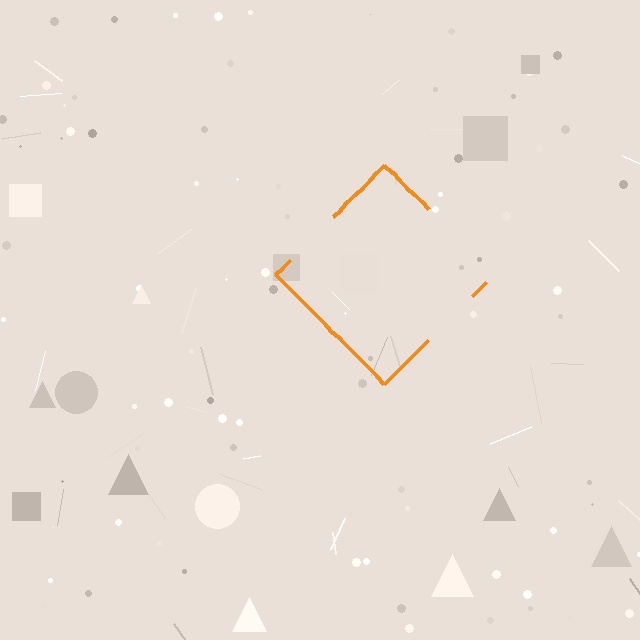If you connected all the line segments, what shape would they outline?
They would outline a diamond.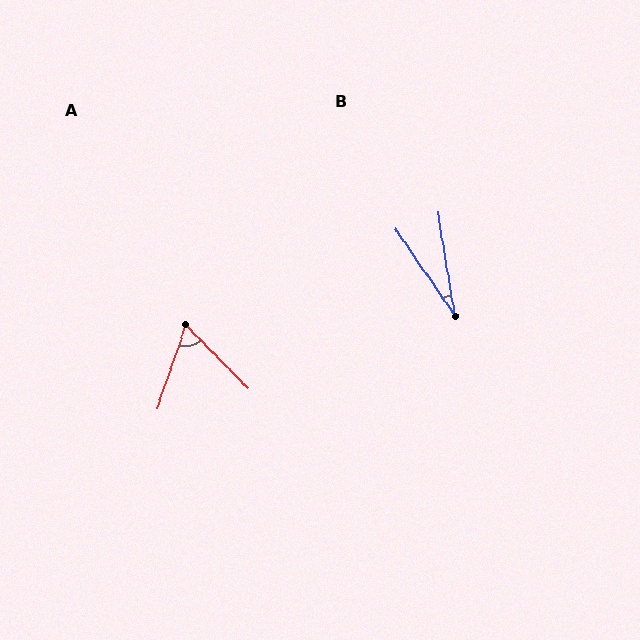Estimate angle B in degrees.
Approximately 26 degrees.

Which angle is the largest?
A, at approximately 63 degrees.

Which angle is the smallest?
B, at approximately 26 degrees.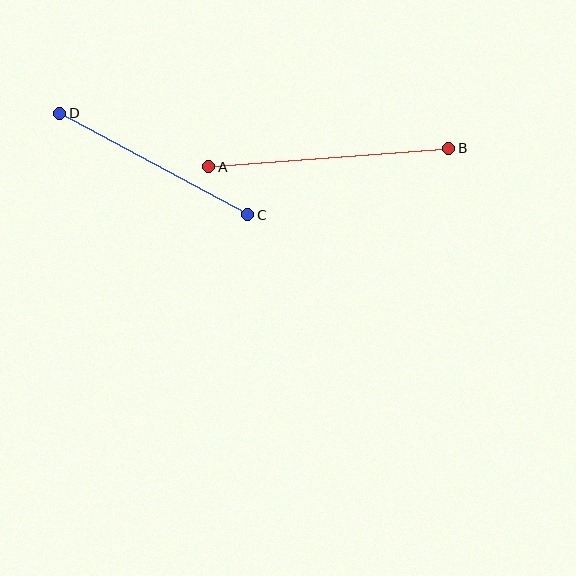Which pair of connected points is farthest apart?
Points A and B are farthest apart.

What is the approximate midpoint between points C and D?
The midpoint is at approximately (154, 164) pixels.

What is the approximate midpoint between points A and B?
The midpoint is at approximately (329, 158) pixels.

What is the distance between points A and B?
The distance is approximately 241 pixels.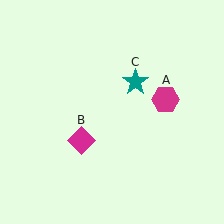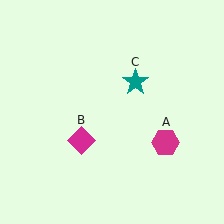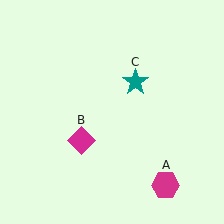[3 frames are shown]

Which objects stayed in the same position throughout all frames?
Magenta diamond (object B) and teal star (object C) remained stationary.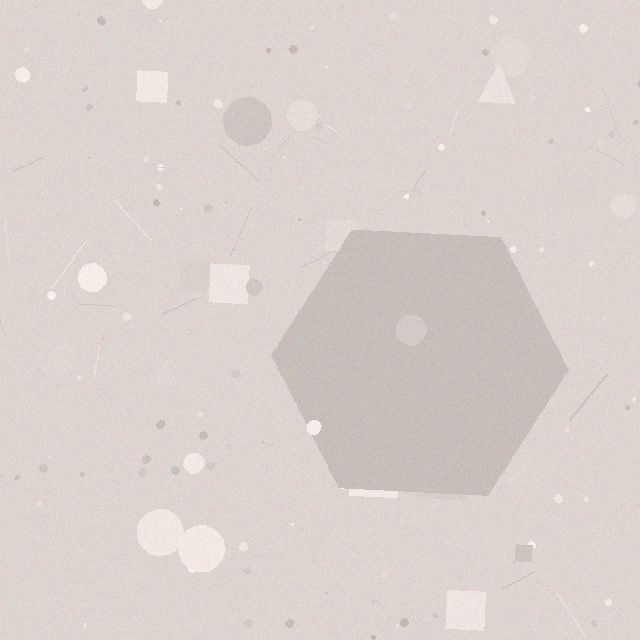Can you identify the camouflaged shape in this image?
The camouflaged shape is a hexagon.